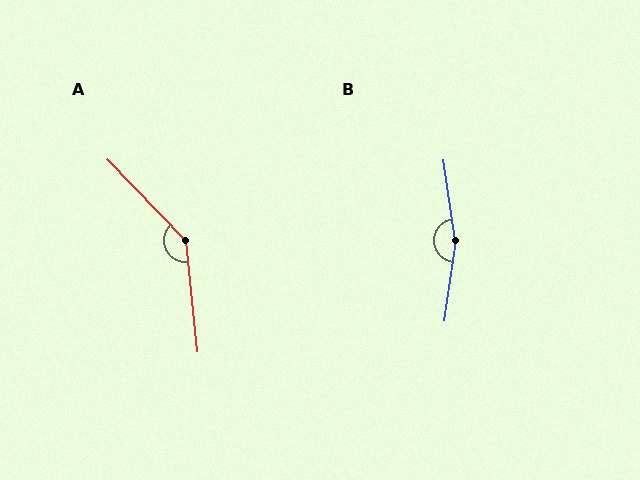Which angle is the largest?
B, at approximately 164 degrees.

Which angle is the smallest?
A, at approximately 142 degrees.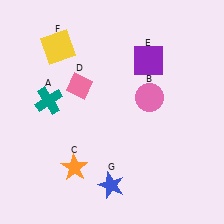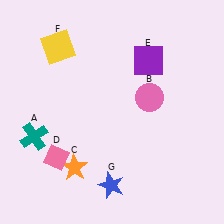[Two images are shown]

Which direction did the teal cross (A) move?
The teal cross (A) moved down.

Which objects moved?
The objects that moved are: the teal cross (A), the pink diamond (D).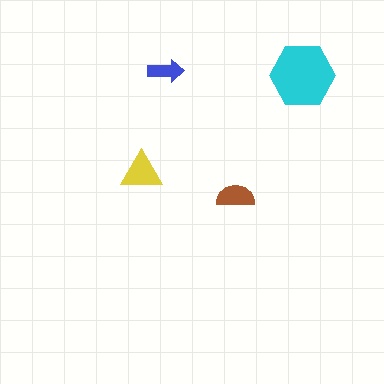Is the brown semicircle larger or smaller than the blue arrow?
Larger.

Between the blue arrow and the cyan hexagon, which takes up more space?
The cyan hexagon.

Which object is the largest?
The cyan hexagon.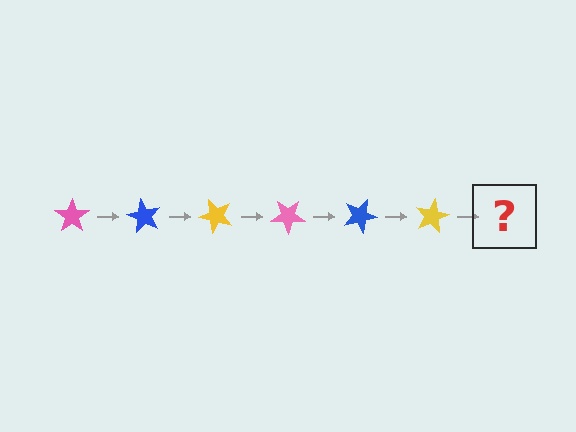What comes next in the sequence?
The next element should be a pink star, rotated 360 degrees from the start.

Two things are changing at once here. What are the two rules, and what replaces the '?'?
The two rules are that it rotates 60 degrees each step and the color cycles through pink, blue, and yellow. The '?' should be a pink star, rotated 360 degrees from the start.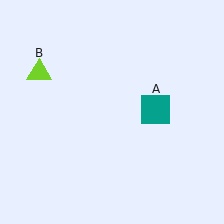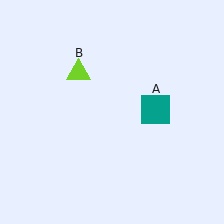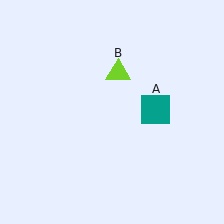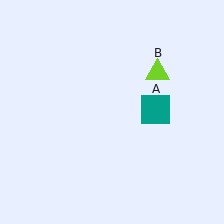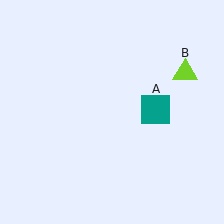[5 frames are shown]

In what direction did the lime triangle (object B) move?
The lime triangle (object B) moved right.